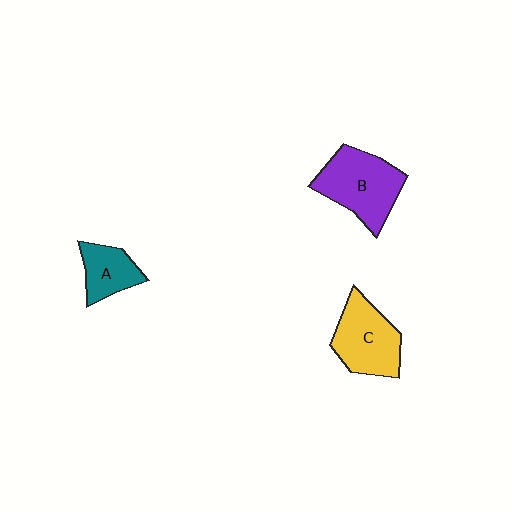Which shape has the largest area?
Shape B (purple).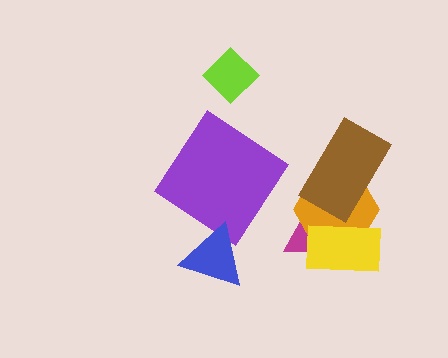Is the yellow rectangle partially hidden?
No, no other shape covers it.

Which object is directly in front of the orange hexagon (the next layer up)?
The yellow rectangle is directly in front of the orange hexagon.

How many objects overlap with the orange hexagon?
3 objects overlap with the orange hexagon.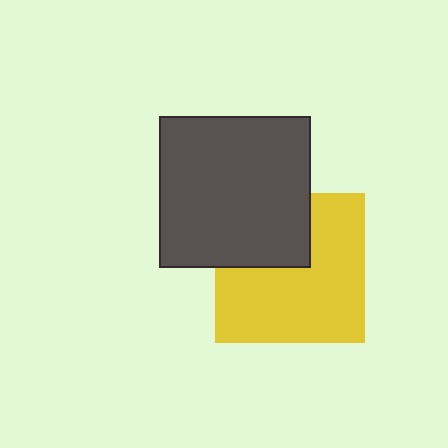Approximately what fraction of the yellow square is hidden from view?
Roughly 32% of the yellow square is hidden behind the dark gray square.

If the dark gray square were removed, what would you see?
You would see the complete yellow square.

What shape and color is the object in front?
The object in front is a dark gray square.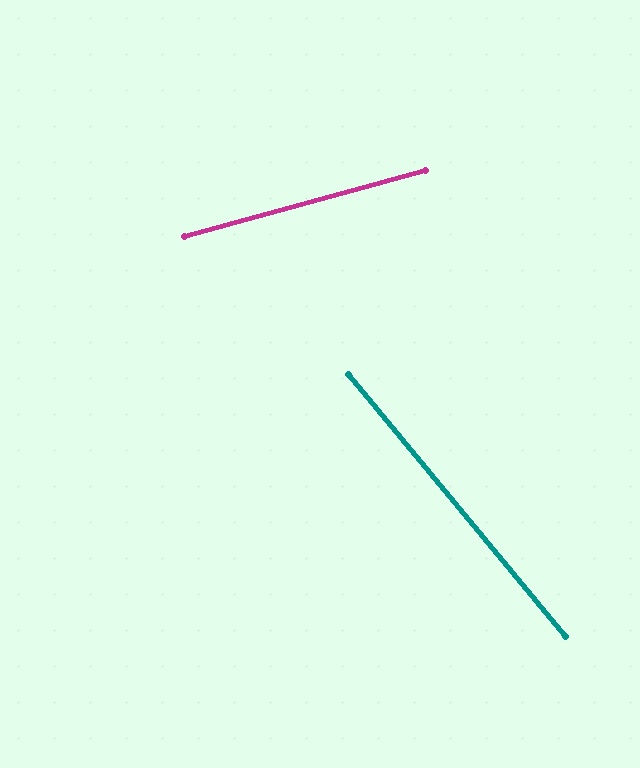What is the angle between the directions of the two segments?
Approximately 66 degrees.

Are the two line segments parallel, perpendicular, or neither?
Neither parallel nor perpendicular — they differ by about 66°.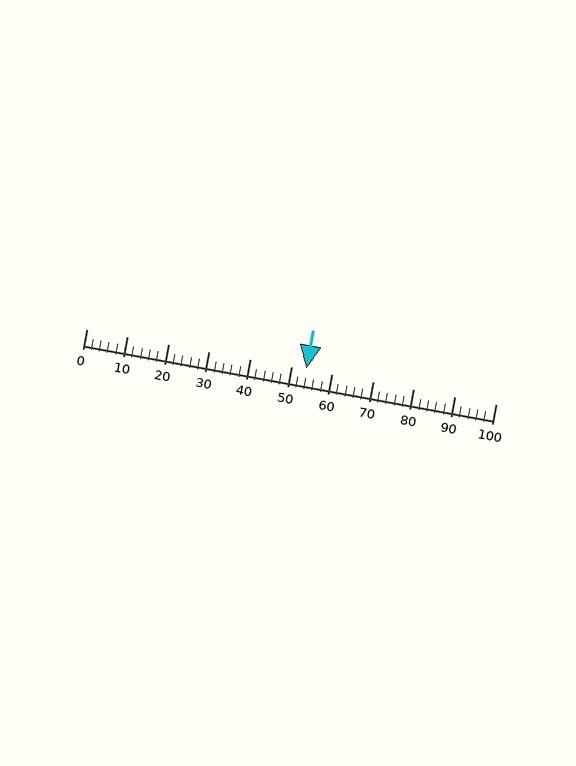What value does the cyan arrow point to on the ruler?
The cyan arrow points to approximately 54.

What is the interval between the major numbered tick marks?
The major tick marks are spaced 10 units apart.